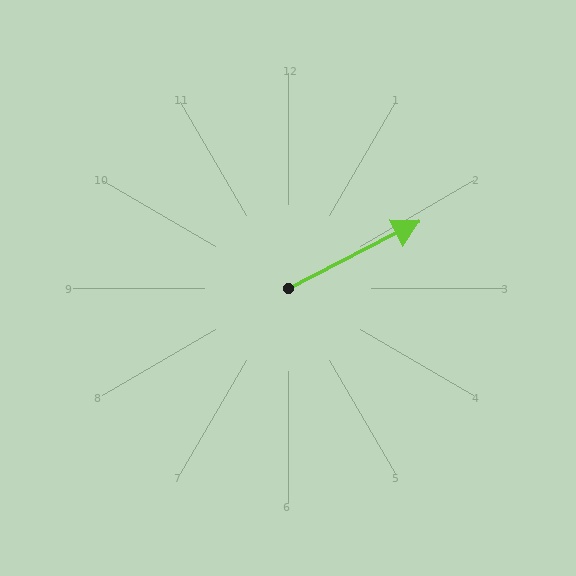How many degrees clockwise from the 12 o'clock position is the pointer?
Approximately 63 degrees.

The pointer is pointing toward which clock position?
Roughly 2 o'clock.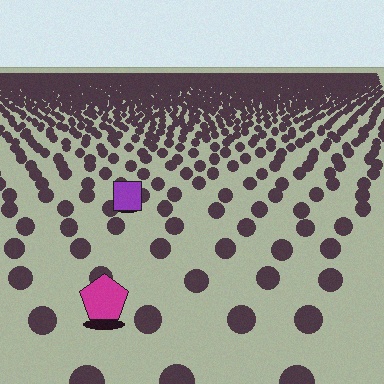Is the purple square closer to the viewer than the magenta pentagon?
No. The magenta pentagon is closer — you can tell from the texture gradient: the ground texture is coarser near it.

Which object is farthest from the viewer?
The purple square is farthest from the viewer. It appears smaller and the ground texture around it is denser.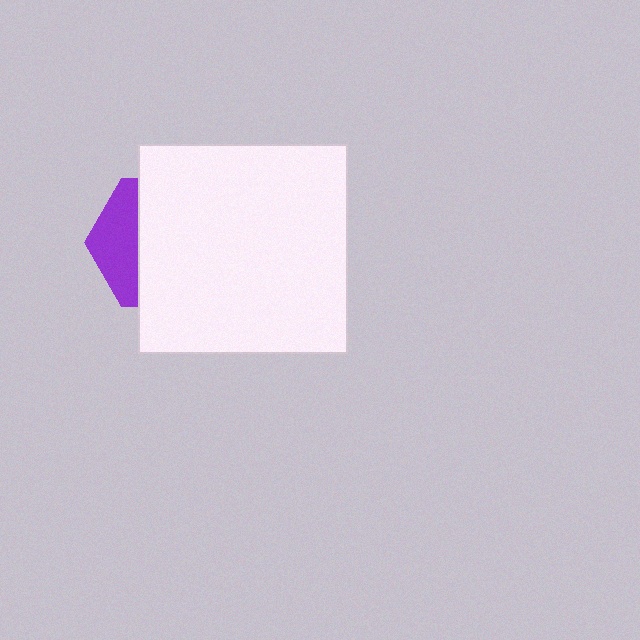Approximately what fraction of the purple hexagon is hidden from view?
Roughly 69% of the purple hexagon is hidden behind the white square.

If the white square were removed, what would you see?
You would see the complete purple hexagon.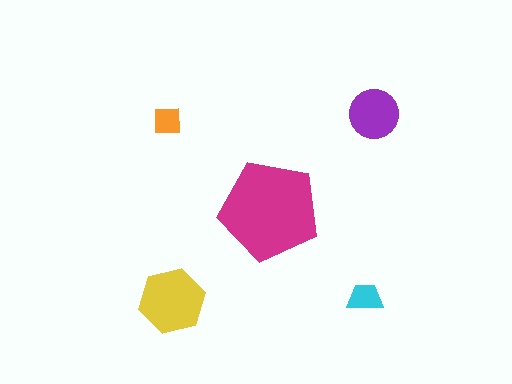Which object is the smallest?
The orange square.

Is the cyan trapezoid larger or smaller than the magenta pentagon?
Smaller.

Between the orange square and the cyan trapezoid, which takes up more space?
The cyan trapezoid.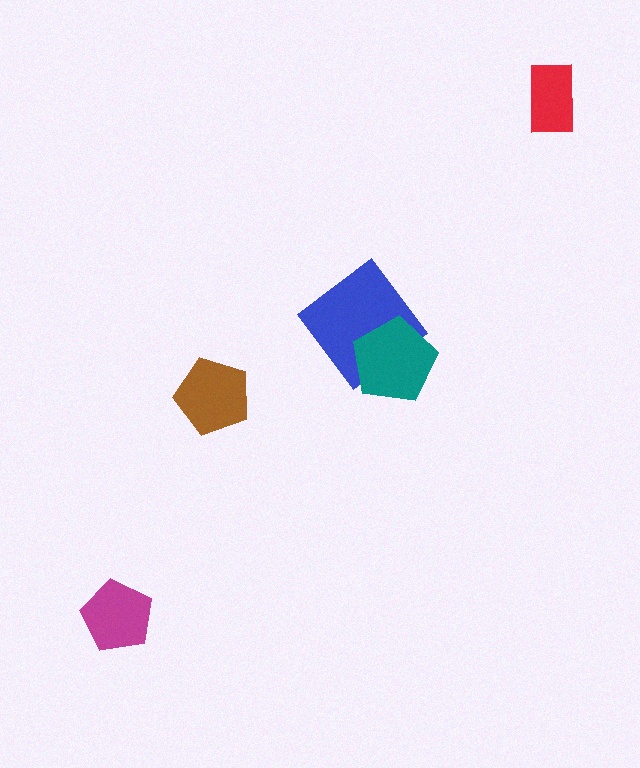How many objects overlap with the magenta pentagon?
0 objects overlap with the magenta pentagon.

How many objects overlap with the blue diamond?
1 object overlaps with the blue diamond.